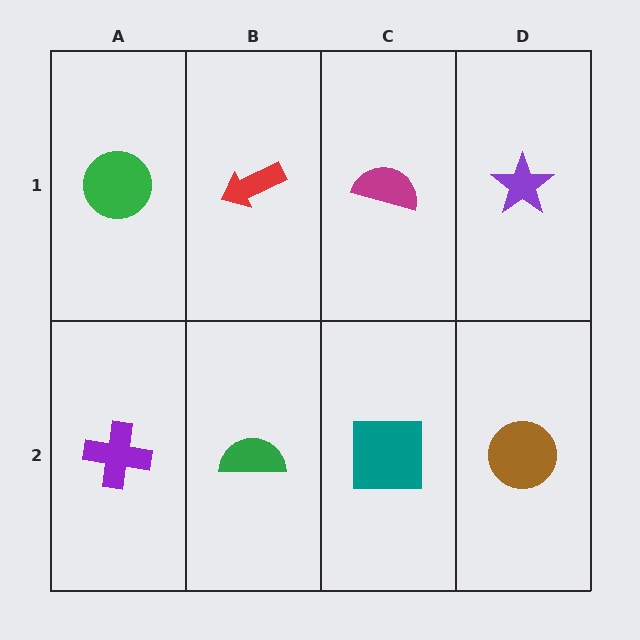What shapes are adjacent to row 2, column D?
A purple star (row 1, column D), a teal square (row 2, column C).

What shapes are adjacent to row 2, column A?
A green circle (row 1, column A), a green semicircle (row 2, column B).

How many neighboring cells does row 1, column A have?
2.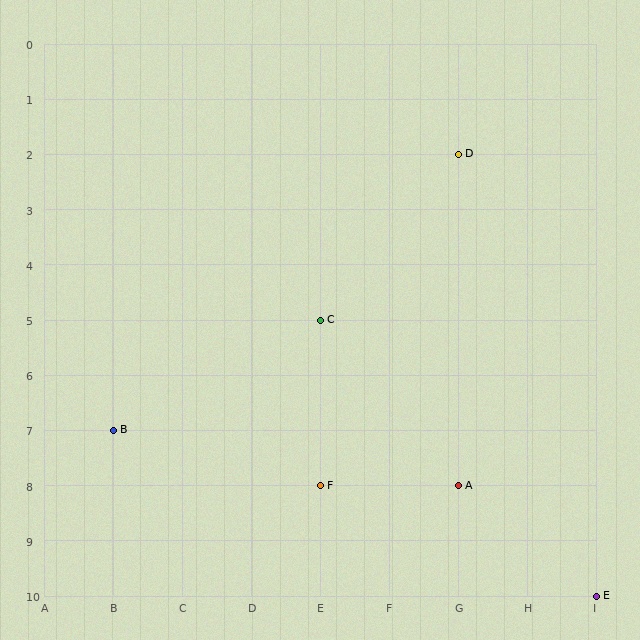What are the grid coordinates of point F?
Point F is at grid coordinates (E, 8).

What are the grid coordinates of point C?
Point C is at grid coordinates (E, 5).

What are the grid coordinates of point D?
Point D is at grid coordinates (G, 2).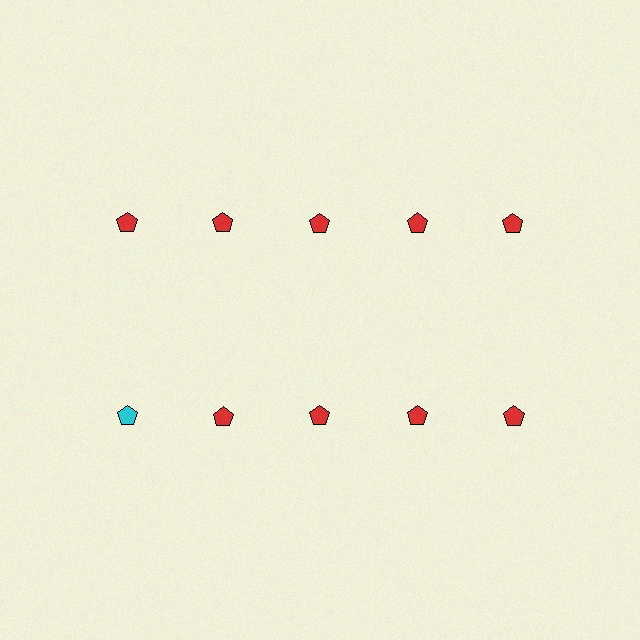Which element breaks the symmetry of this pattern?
The cyan pentagon in the second row, leftmost column breaks the symmetry. All other shapes are red pentagons.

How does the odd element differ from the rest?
It has a different color: cyan instead of red.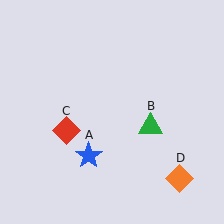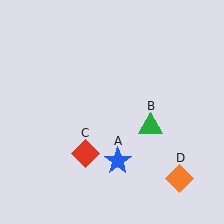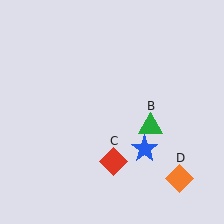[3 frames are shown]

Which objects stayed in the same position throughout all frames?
Green triangle (object B) and orange diamond (object D) remained stationary.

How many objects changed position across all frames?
2 objects changed position: blue star (object A), red diamond (object C).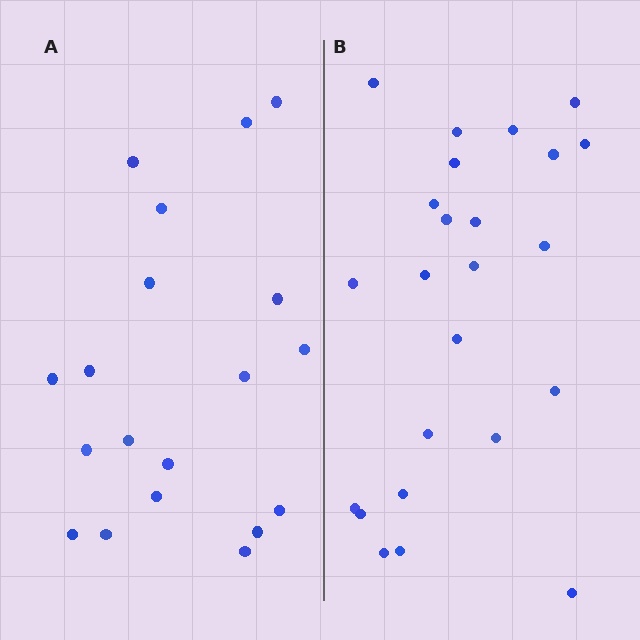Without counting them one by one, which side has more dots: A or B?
Region B (the right region) has more dots.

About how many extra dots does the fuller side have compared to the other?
Region B has about 5 more dots than region A.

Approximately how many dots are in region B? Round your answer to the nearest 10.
About 20 dots. (The exact count is 24, which rounds to 20.)